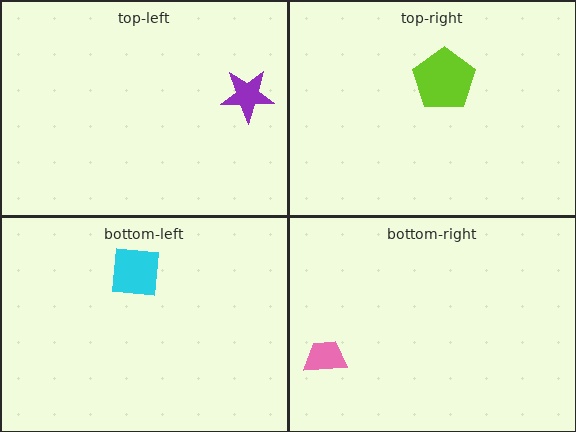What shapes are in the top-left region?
The purple star.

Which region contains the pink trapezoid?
The bottom-right region.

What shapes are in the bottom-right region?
The pink trapezoid.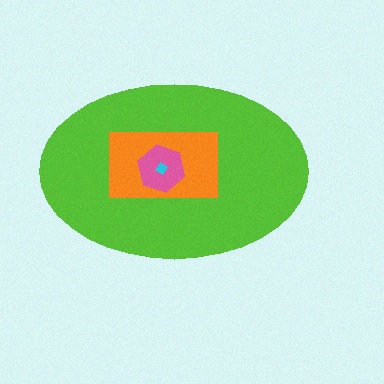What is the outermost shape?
The lime ellipse.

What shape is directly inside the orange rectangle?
The pink hexagon.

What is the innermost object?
The cyan diamond.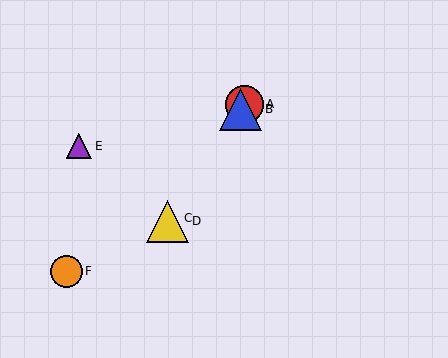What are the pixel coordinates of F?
Object F is at (66, 271).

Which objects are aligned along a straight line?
Objects A, B, C, D are aligned along a straight line.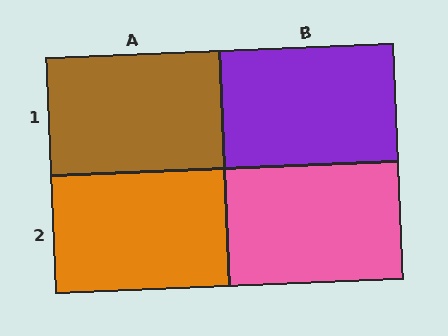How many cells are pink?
1 cell is pink.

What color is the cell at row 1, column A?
Brown.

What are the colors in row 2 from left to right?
Orange, pink.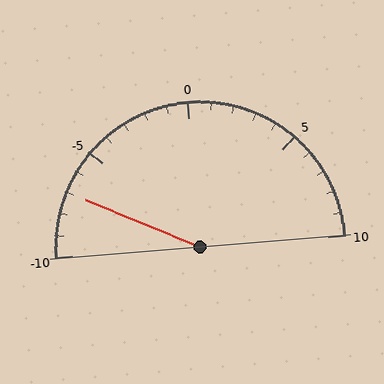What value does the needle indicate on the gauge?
The needle indicates approximately -7.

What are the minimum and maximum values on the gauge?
The gauge ranges from -10 to 10.